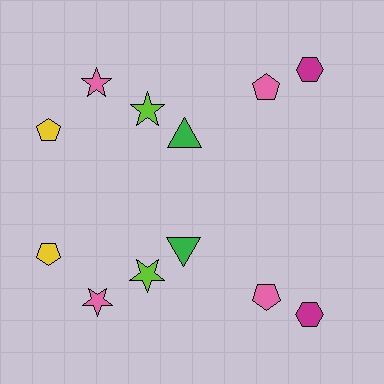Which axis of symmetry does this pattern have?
The pattern has a horizontal axis of symmetry running through the center of the image.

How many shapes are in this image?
There are 12 shapes in this image.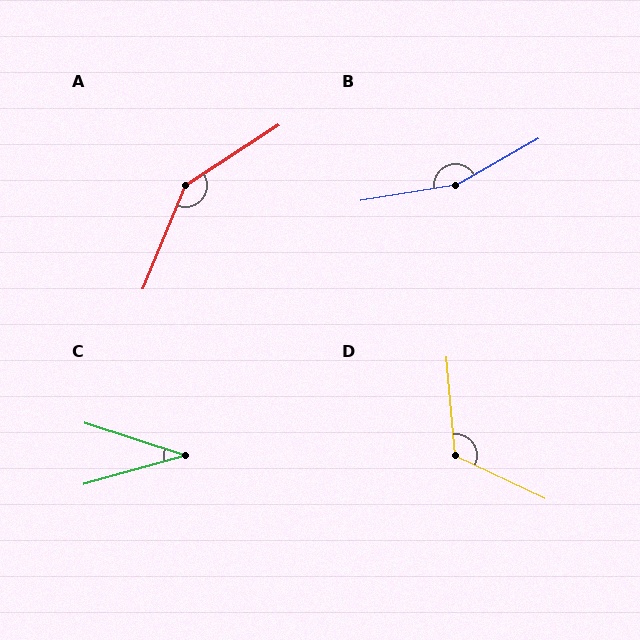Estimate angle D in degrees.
Approximately 120 degrees.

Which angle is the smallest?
C, at approximately 33 degrees.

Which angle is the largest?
B, at approximately 160 degrees.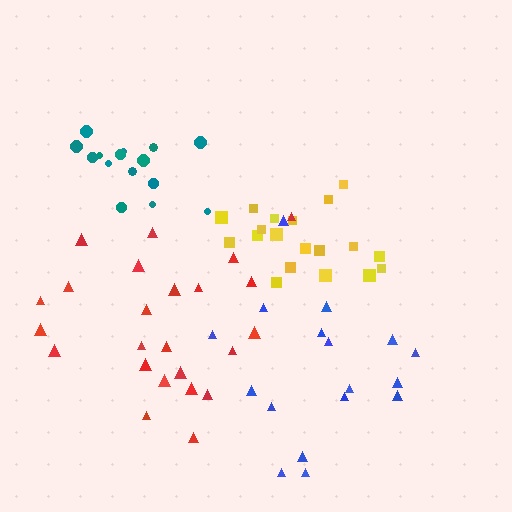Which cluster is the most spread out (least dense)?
Red.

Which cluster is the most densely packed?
Teal.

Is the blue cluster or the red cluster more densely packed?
Blue.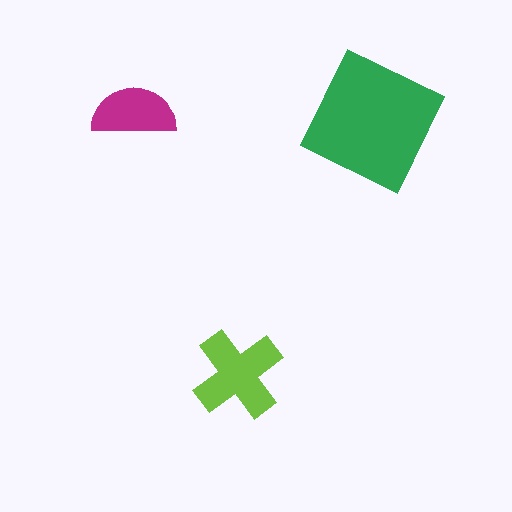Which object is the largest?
The green square.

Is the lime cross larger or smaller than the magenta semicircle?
Larger.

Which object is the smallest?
The magenta semicircle.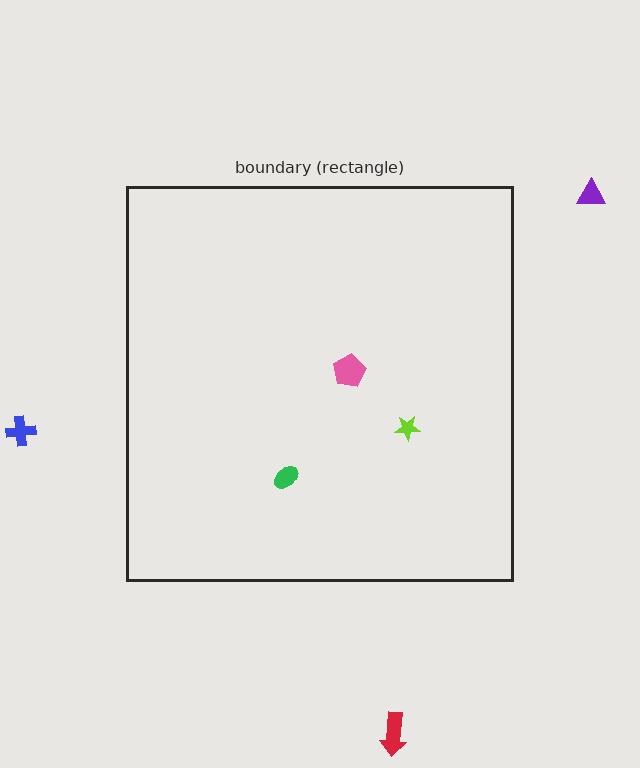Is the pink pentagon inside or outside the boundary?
Inside.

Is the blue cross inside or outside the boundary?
Outside.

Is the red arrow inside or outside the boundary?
Outside.